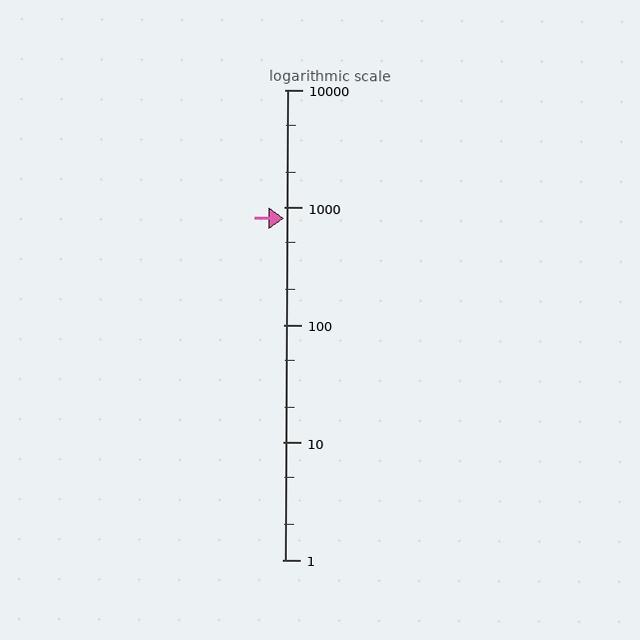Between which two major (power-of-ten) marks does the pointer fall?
The pointer is between 100 and 1000.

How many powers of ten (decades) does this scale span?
The scale spans 4 decades, from 1 to 10000.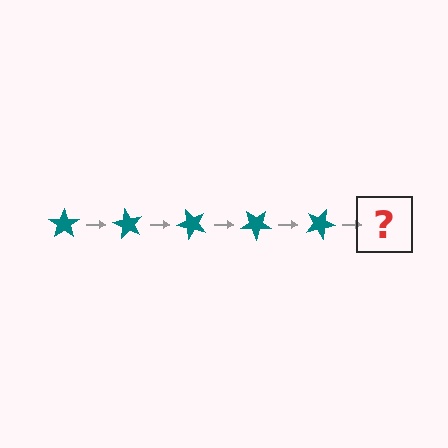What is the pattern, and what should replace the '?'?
The pattern is that the star rotates 60 degrees each step. The '?' should be a teal star rotated 300 degrees.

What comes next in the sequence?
The next element should be a teal star rotated 300 degrees.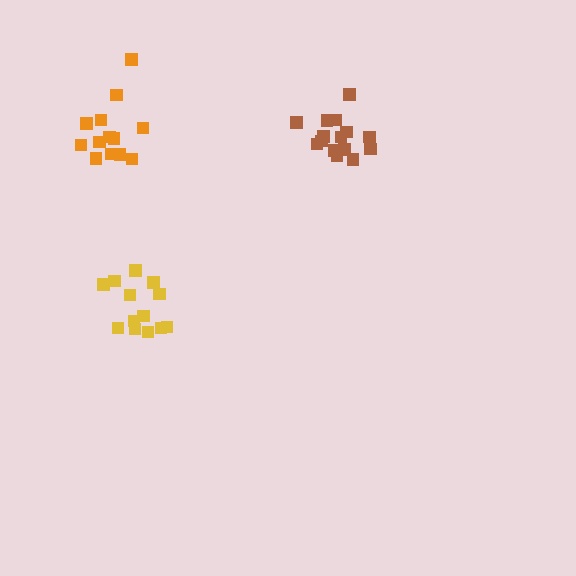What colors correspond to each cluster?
The clusters are colored: yellow, brown, orange.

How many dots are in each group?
Group 1: 14 dots, Group 2: 15 dots, Group 3: 13 dots (42 total).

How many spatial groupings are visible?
There are 3 spatial groupings.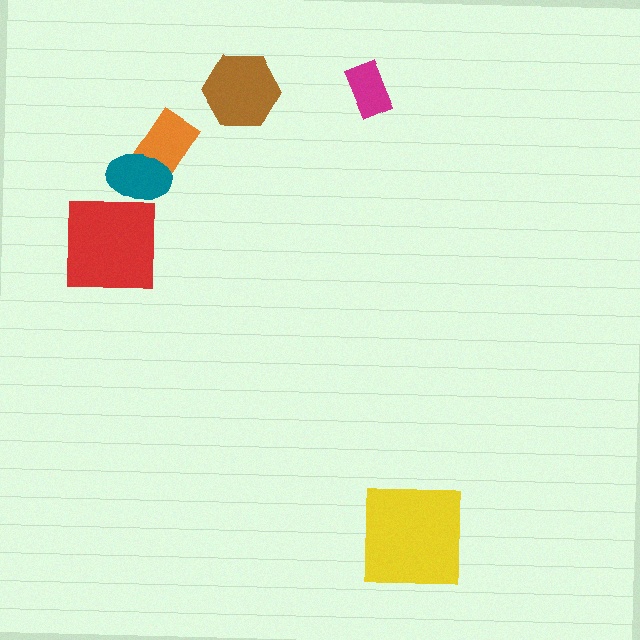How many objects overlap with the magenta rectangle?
0 objects overlap with the magenta rectangle.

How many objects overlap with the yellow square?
0 objects overlap with the yellow square.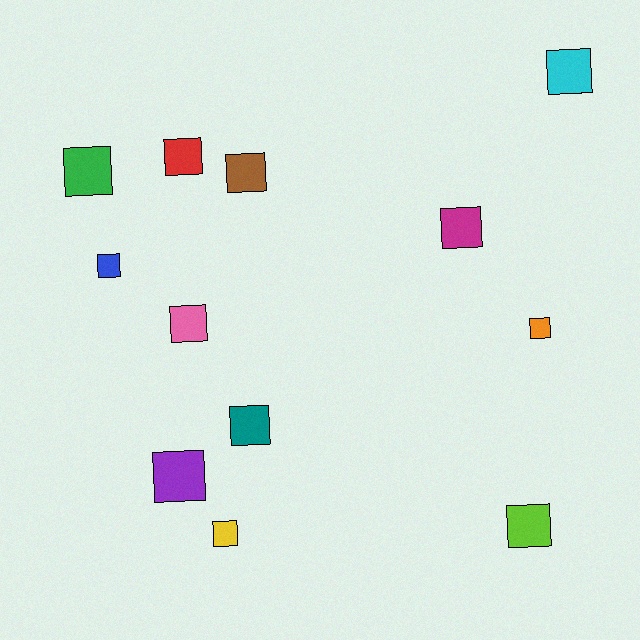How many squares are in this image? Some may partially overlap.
There are 12 squares.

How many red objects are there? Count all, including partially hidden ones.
There is 1 red object.